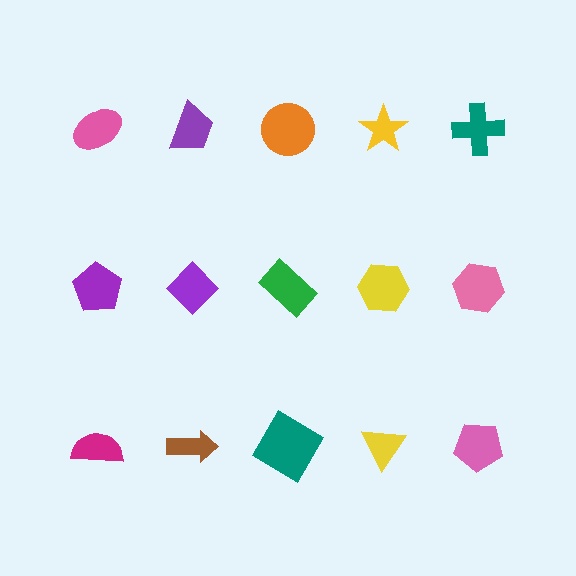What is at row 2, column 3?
A green rectangle.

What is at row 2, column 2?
A purple diamond.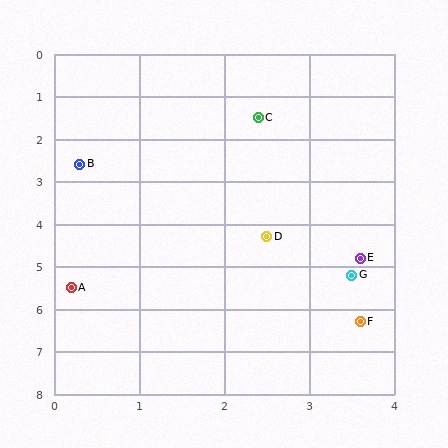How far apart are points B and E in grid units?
Points B and E are about 4.0 grid units apart.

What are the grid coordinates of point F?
Point F is at approximately (3.6, 6.3).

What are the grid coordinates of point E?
Point E is at approximately (3.6, 4.8).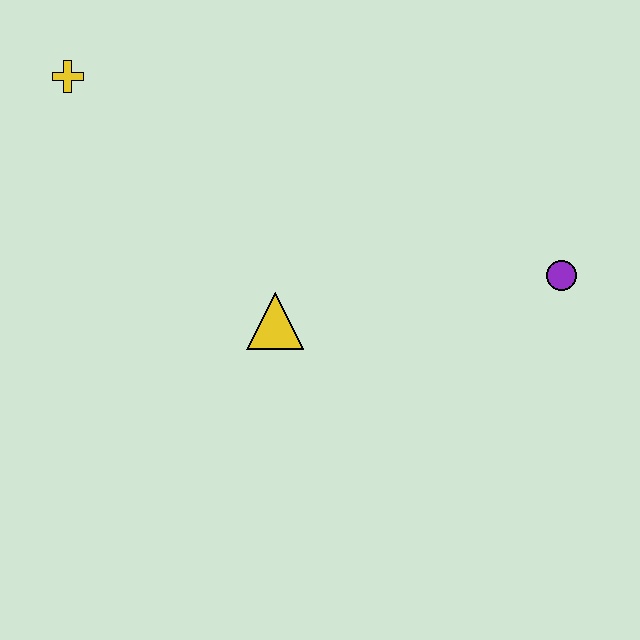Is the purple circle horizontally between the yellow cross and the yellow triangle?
No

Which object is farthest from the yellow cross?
The purple circle is farthest from the yellow cross.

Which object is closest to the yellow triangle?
The purple circle is closest to the yellow triangle.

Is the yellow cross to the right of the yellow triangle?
No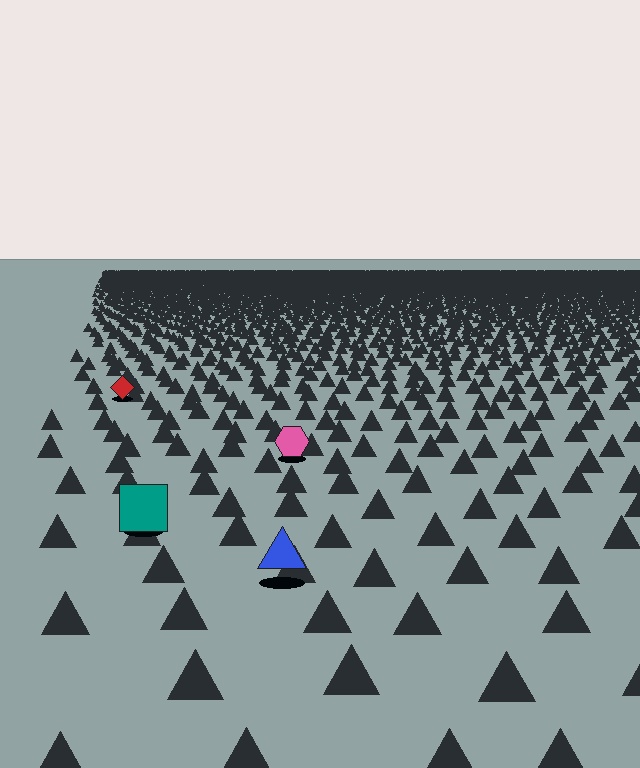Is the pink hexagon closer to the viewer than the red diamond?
Yes. The pink hexagon is closer — you can tell from the texture gradient: the ground texture is coarser near it.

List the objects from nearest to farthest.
From nearest to farthest: the blue triangle, the teal square, the pink hexagon, the red diamond.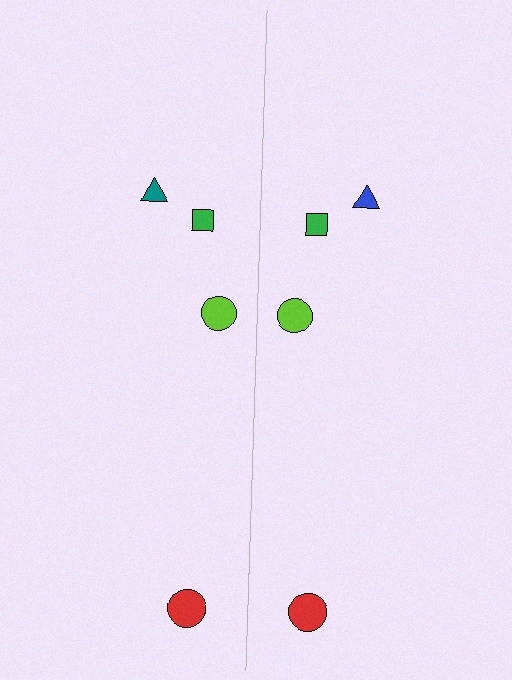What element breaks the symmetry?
The blue triangle on the right side breaks the symmetry — its mirror counterpart is teal.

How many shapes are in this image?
There are 8 shapes in this image.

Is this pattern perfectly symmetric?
No, the pattern is not perfectly symmetric. The blue triangle on the right side breaks the symmetry — its mirror counterpart is teal.